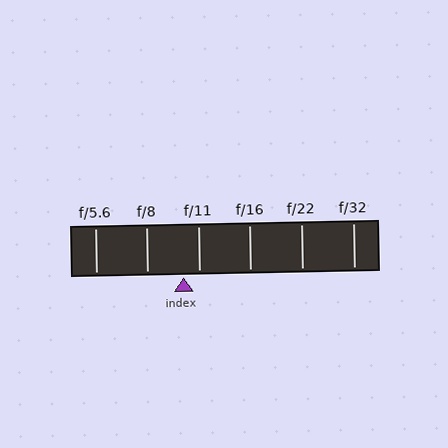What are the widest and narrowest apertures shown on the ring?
The widest aperture shown is f/5.6 and the narrowest is f/32.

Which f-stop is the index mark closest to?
The index mark is closest to f/11.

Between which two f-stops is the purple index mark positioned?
The index mark is between f/8 and f/11.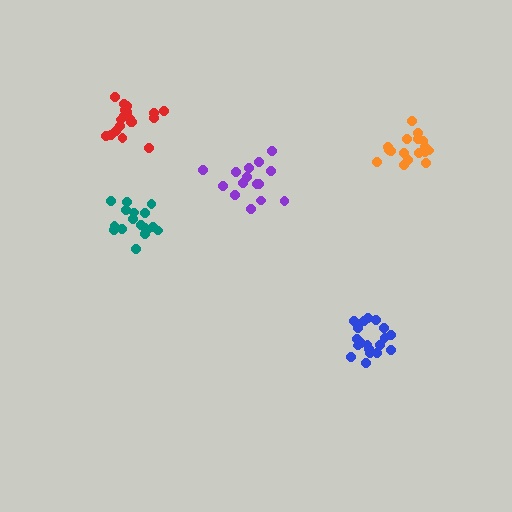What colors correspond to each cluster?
The clusters are colored: blue, teal, orange, red, purple.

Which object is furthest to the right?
The orange cluster is rightmost.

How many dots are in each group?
Group 1: 20 dots, Group 2: 17 dots, Group 3: 17 dots, Group 4: 20 dots, Group 5: 15 dots (89 total).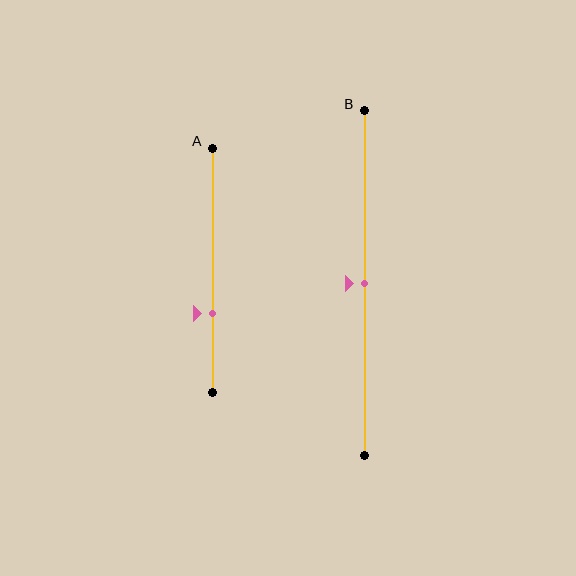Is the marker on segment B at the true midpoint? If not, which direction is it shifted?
Yes, the marker on segment B is at the true midpoint.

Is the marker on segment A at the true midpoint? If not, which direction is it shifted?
No, the marker on segment A is shifted downward by about 18% of the segment length.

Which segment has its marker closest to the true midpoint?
Segment B has its marker closest to the true midpoint.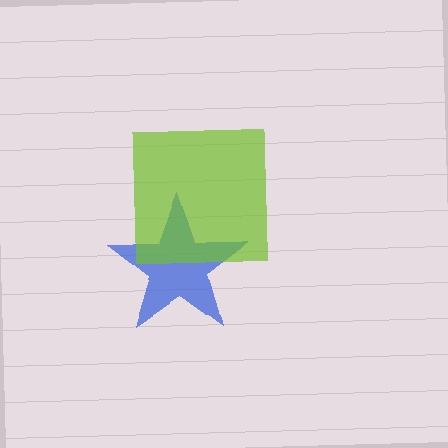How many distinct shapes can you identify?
There are 2 distinct shapes: a blue star, a lime square.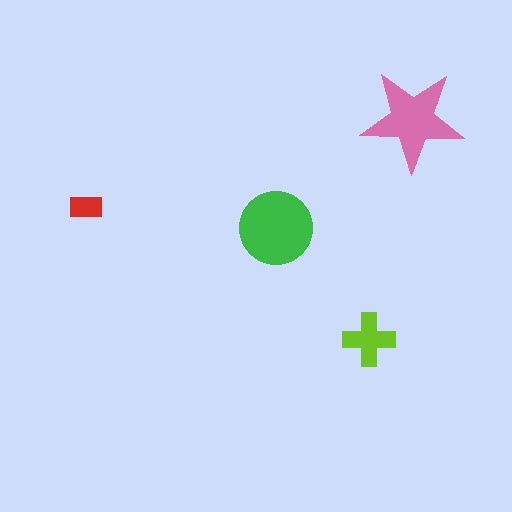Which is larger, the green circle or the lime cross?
The green circle.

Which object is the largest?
The green circle.